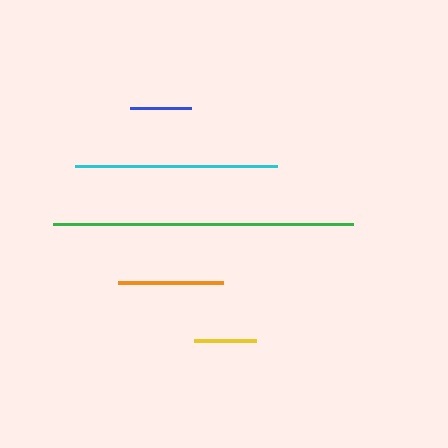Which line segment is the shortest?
The blue line is the shortest at approximately 61 pixels.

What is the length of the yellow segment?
The yellow segment is approximately 62 pixels long.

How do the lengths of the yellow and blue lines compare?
The yellow and blue lines are approximately the same length.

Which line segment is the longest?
The green line is the longest at approximately 300 pixels.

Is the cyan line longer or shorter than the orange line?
The cyan line is longer than the orange line.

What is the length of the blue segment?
The blue segment is approximately 61 pixels long.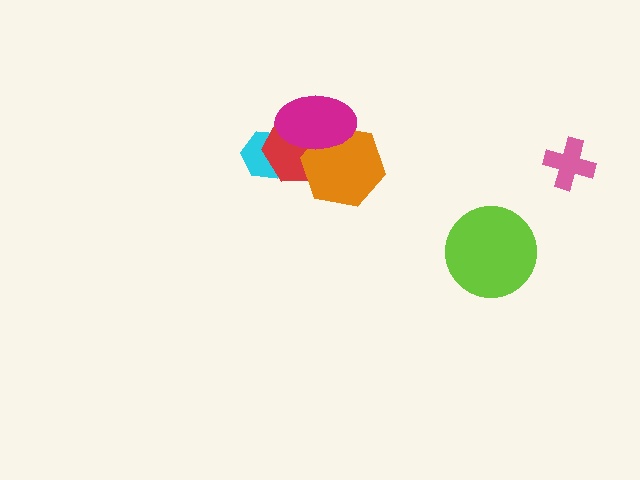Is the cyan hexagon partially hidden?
Yes, it is partially covered by another shape.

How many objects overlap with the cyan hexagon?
2 objects overlap with the cyan hexagon.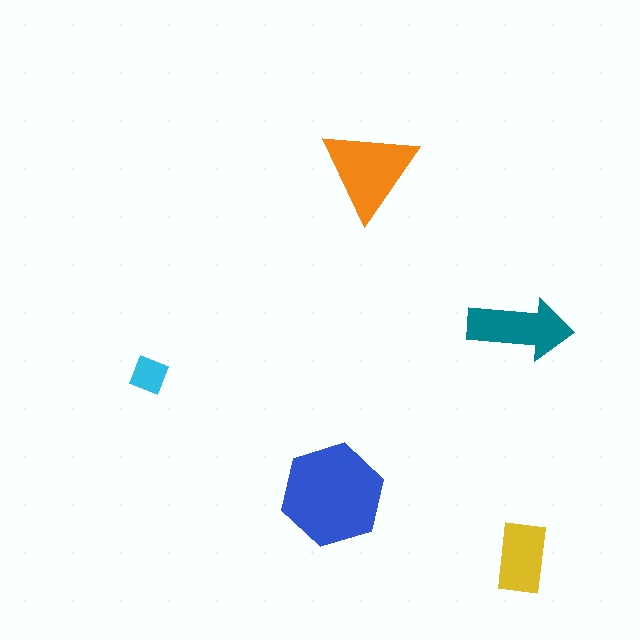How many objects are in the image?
There are 5 objects in the image.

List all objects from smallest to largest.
The cyan diamond, the yellow rectangle, the teal arrow, the orange triangle, the blue hexagon.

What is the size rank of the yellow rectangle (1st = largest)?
4th.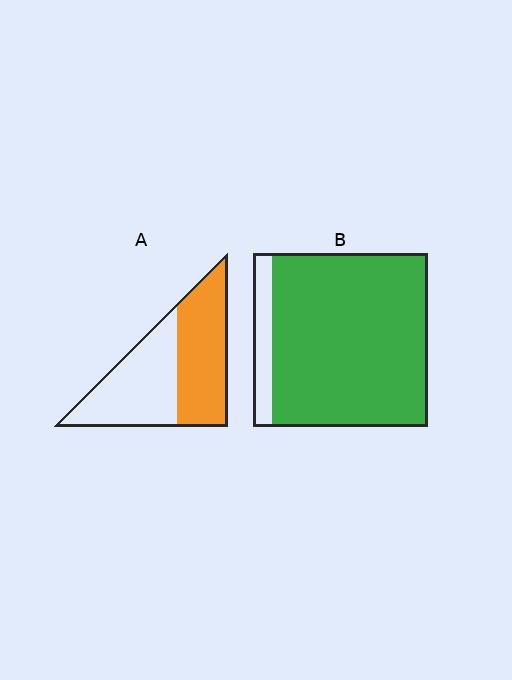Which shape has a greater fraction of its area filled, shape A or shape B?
Shape B.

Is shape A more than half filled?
Roughly half.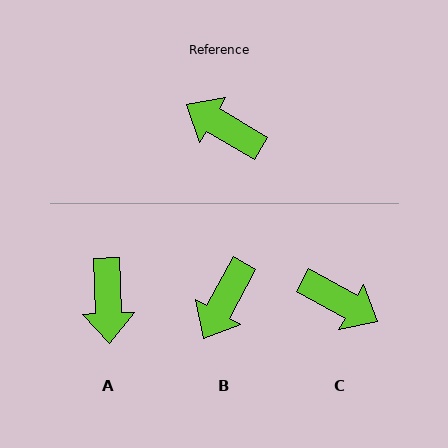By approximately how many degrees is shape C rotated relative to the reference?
Approximately 178 degrees clockwise.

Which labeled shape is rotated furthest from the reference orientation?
C, about 178 degrees away.